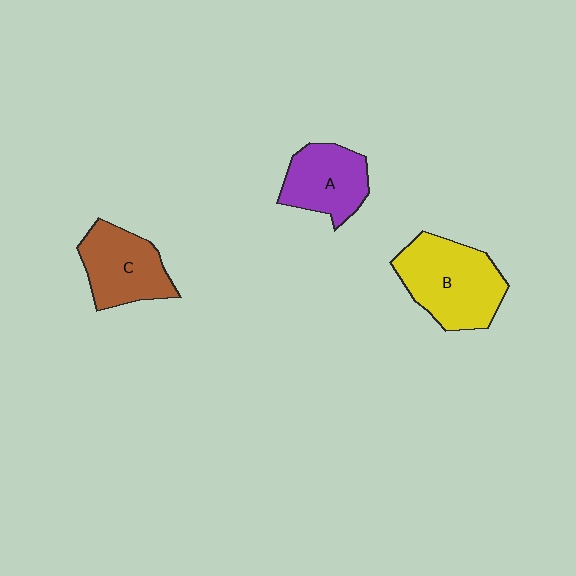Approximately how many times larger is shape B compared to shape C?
Approximately 1.3 times.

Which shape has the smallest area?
Shape A (purple).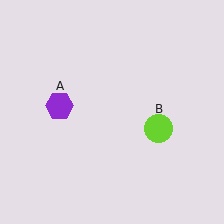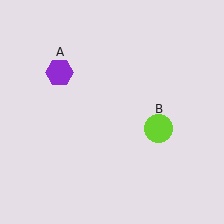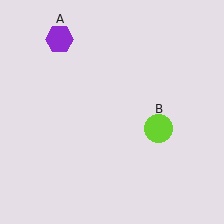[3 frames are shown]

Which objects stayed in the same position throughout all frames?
Lime circle (object B) remained stationary.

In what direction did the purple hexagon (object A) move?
The purple hexagon (object A) moved up.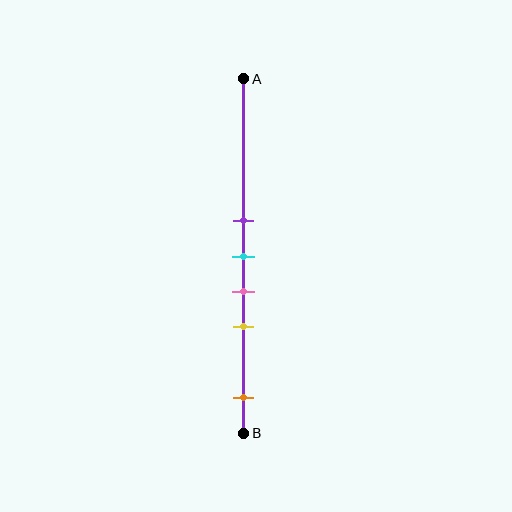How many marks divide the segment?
There are 5 marks dividing the segment.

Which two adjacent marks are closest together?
The purple and cyan marks are the closest adjacent pair.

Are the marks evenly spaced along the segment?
No, the marks are not evenly spaced.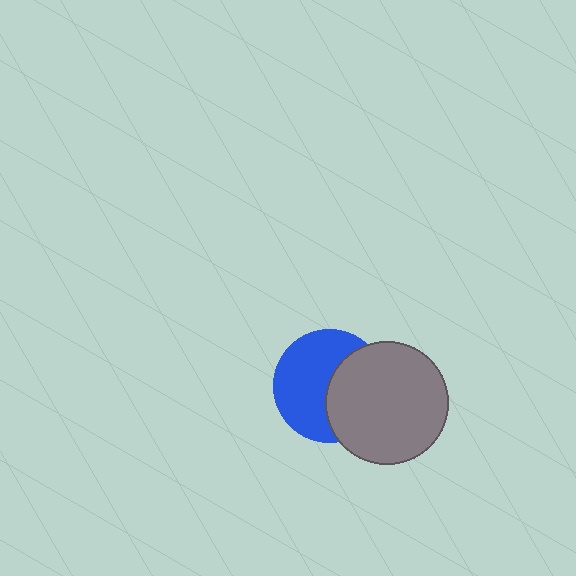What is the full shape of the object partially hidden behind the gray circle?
The partially hidden object is a blue circle.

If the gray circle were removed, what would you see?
You would see the complete blue circle.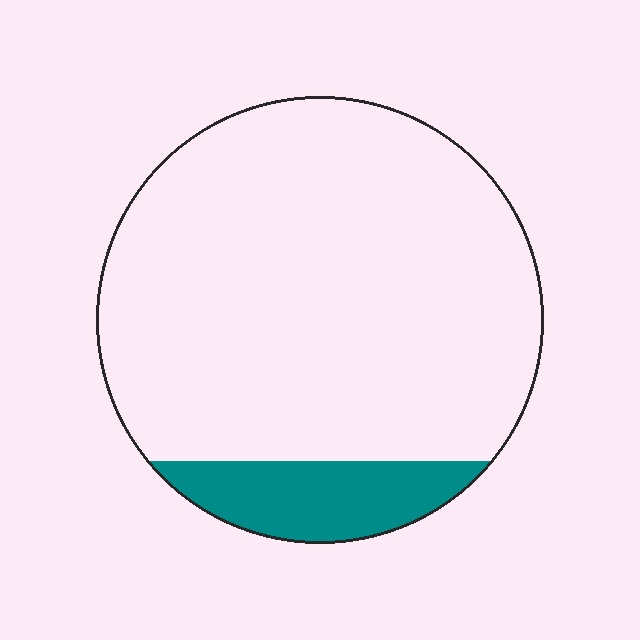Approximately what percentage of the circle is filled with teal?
Approximately 15%.